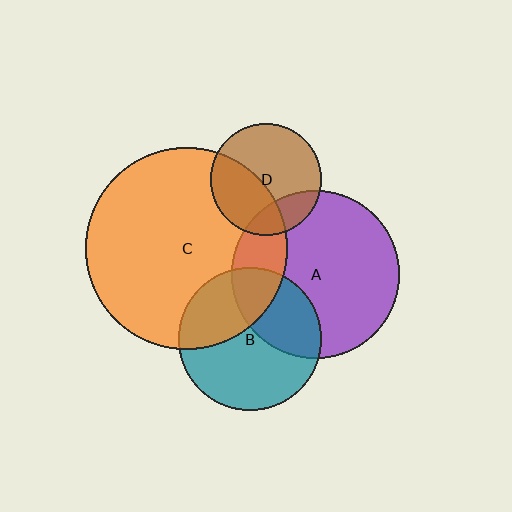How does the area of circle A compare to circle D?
Approximately 2.3 times.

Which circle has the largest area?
Circle C (orange).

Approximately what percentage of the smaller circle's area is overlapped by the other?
Approximately 35%.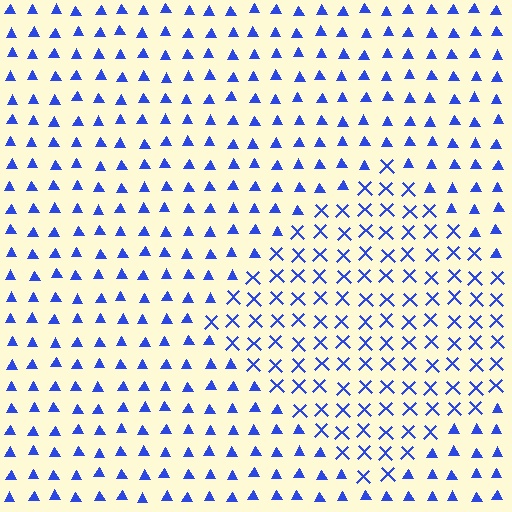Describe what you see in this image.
The image is filled with small blue elements arranged in a uniform grid. A diamond-shaped region contains X marks, while the surrounding area contains triangles. The boundary is defined purely by the change in element shape.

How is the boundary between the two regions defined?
The boundary is defined by a change in element shape: X marks inside vs. triangles outside. All elements share the same color and spacing.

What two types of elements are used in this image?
The image uses X marks inside the diamond region and triangles outside it.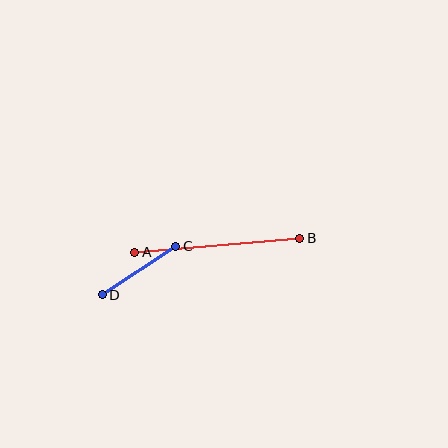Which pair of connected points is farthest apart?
Points A and B are farthest apart.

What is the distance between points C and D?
The distance is approximately 88 pixels.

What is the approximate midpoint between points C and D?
The midpoint is at approximately (139, 271) pixels.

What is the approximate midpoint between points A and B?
The midpoint is at approximately (217, 245) pixels.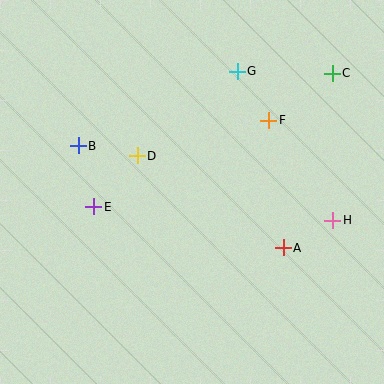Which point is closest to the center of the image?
Point D at (137, 156) is closest to the center.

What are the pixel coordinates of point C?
Point C is at (332, 73).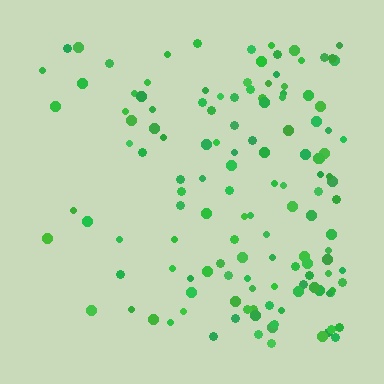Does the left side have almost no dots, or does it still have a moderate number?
Still a moderate number, just noticeably fewer than the right.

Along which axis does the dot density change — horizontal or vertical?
Horizontal.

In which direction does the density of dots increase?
From left to right, with the right side densest.